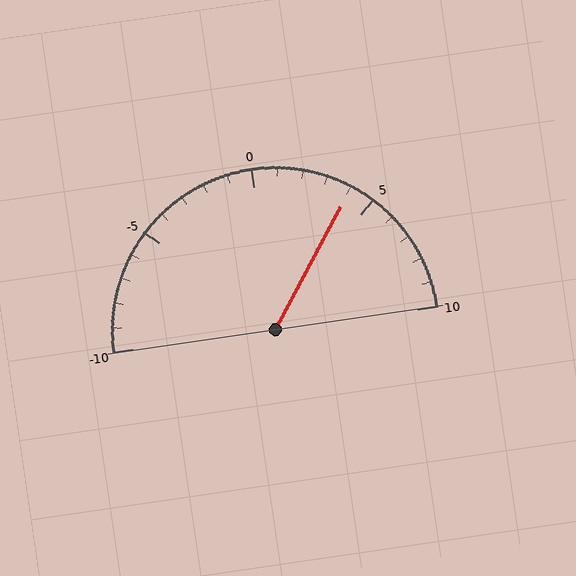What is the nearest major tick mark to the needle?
The nearest major tick mark is 5.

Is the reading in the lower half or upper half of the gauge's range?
The reading is in the upper half of the range (-10 to 10).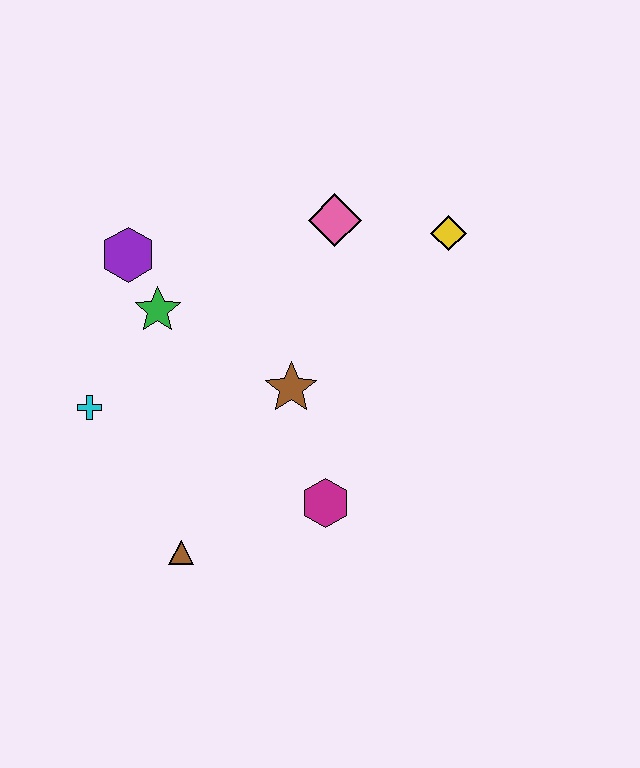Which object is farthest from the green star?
The yellow diamond is farthest from the green star.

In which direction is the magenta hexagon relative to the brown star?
The magenta hexagon is below the brown star.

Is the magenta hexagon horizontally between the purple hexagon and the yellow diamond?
Yes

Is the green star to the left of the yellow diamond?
Yes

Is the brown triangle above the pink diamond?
No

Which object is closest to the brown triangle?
The magenta hexagon is closest to the brown triangle.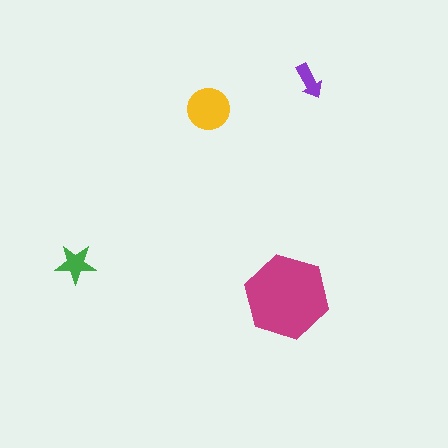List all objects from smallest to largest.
The purple arrow, the green star, the yellow circle, the magenta hexagon.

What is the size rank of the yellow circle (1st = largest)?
2nd.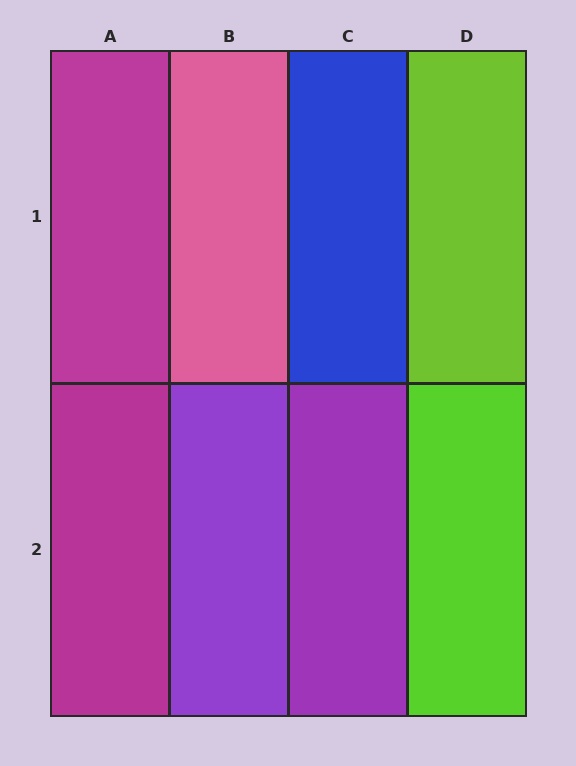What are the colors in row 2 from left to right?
Magenta, purple, purple, lime.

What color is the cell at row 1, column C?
Blue.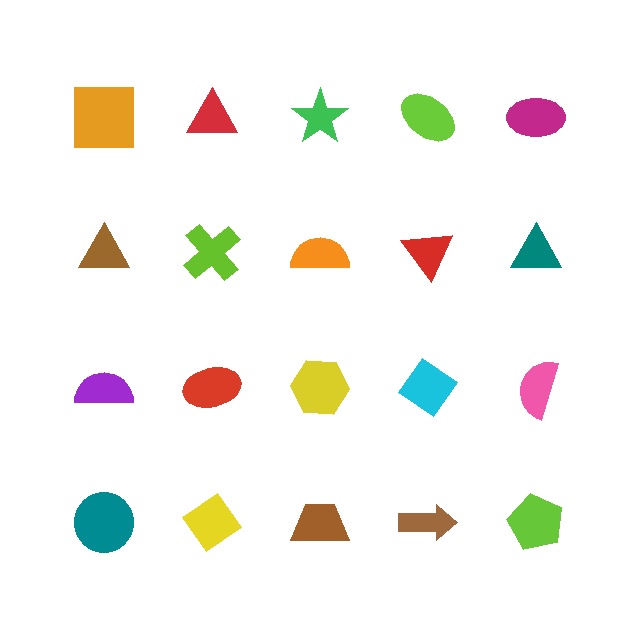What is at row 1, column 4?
A lime ellipse.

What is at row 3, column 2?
A red ellipse.